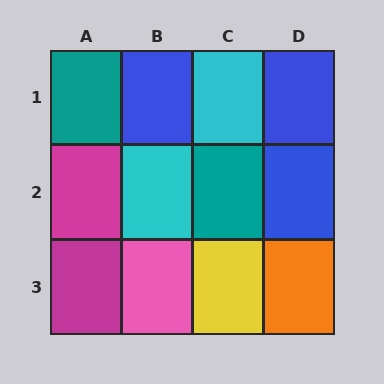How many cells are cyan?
2 cells are cyan.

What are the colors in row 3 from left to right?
Magenta, pink, yellow, orange.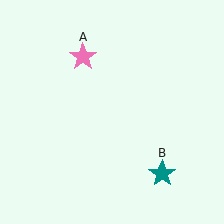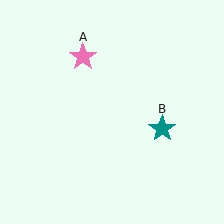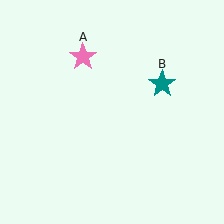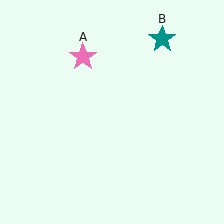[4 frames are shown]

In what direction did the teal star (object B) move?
The teal star (object B) moved up.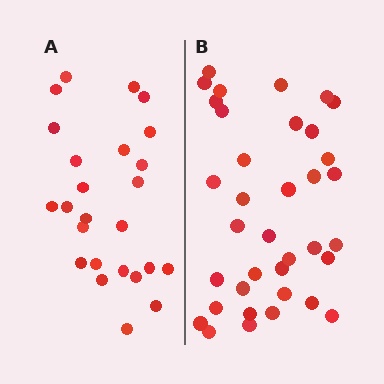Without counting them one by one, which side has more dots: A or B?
Region B (the right region) has more dots.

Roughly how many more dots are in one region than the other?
Region B has roughly 12 or so more dots than region A.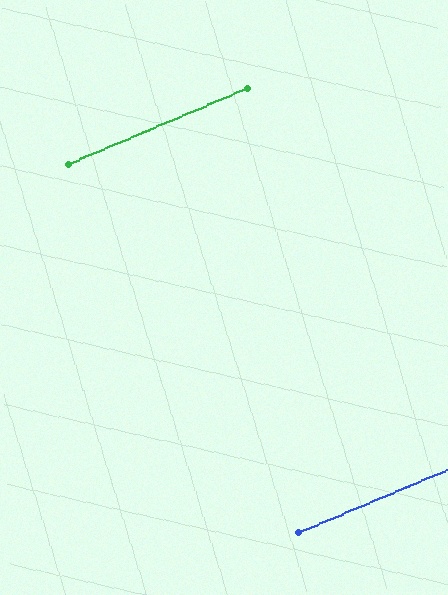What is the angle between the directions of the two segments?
Approximately 0 degrees.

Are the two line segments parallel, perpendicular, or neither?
Parallel — their directions differ by only 0.1°.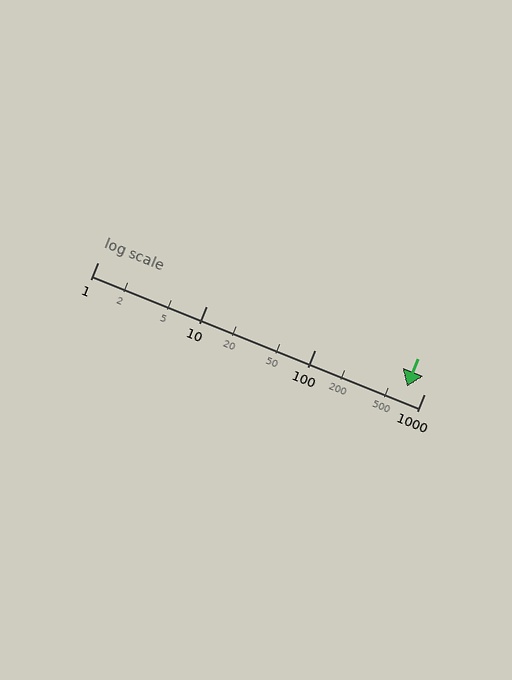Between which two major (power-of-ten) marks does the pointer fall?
The pointer is between 100 and 1000.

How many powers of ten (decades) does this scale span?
The scale spans 3 decades, from 1 to 1000.